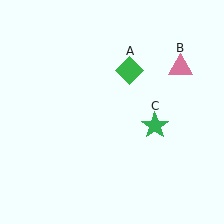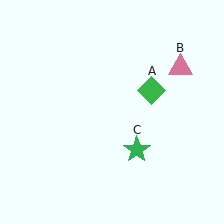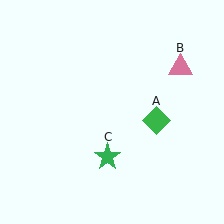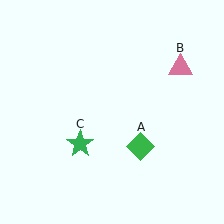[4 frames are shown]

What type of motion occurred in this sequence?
The green diamond (object A), green star (object C) rotated clockwise around the center of the scene.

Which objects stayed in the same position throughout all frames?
Pink triangle (object B) remained stationary.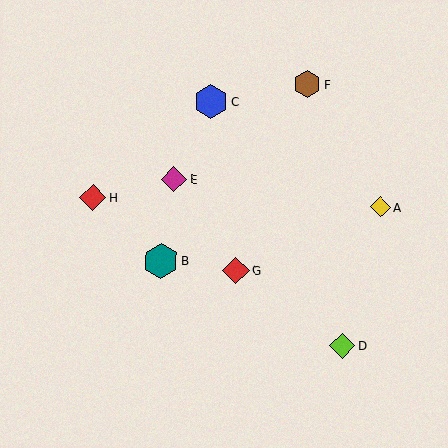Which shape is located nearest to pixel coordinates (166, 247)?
The teal hexagon (labeled B) at (161, 261) is nearest to that location.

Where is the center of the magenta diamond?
The center of the magenta diamond is at (174, 179).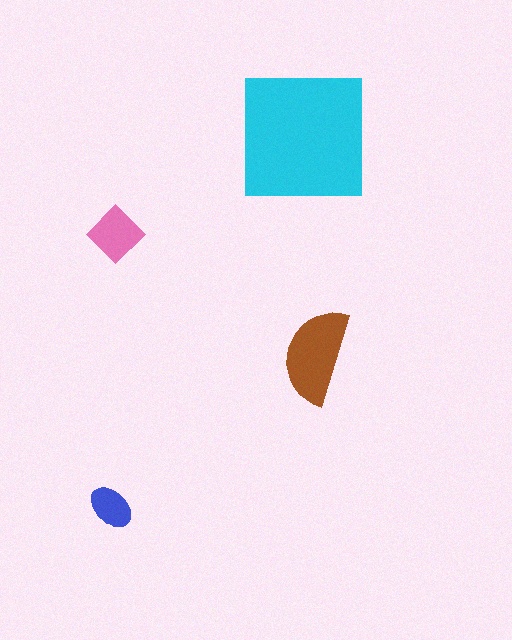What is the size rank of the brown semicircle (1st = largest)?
2nd.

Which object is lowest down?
The blue ellipse is bottommost.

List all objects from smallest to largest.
The blue ellipse, the pink diamond, the brown semicircle, the cyan square.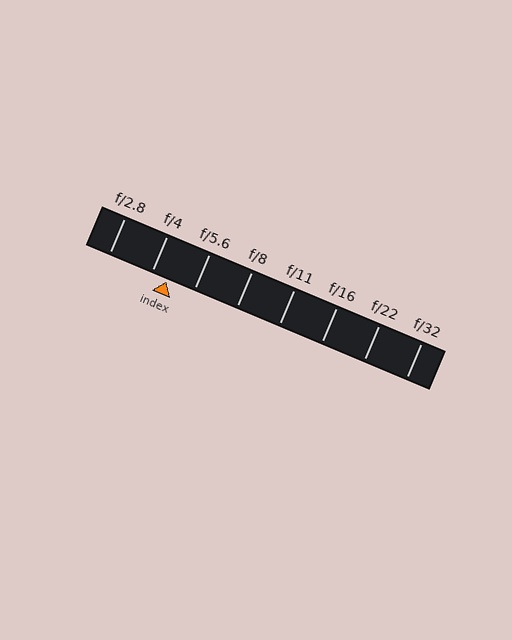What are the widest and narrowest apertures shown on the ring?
The widest aperture shown is f/2.8 and the narrowest is f/32.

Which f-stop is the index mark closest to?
The index mark is closest to f/4.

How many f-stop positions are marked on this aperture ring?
There are 8 f-stop positions marked.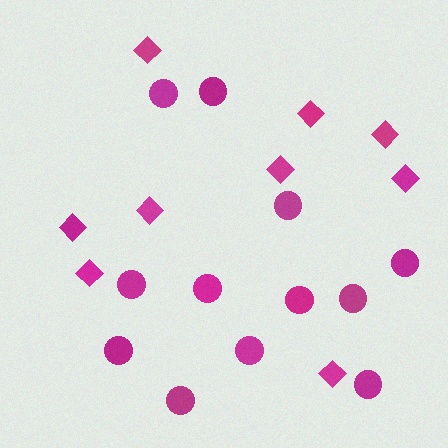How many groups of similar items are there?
There are 2 groups: one group of circles (12) and one group of diamonds (9).